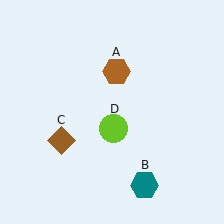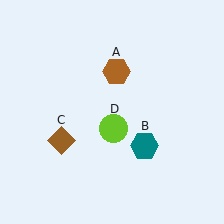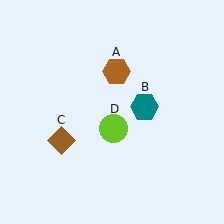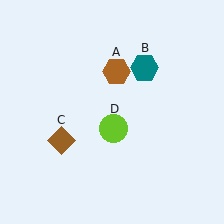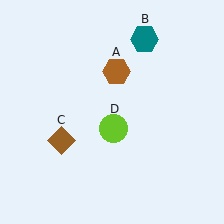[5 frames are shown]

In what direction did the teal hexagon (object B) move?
The teal hexagon (object B) moved up.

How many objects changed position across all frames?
1 object changed position: teal hexagon (object B).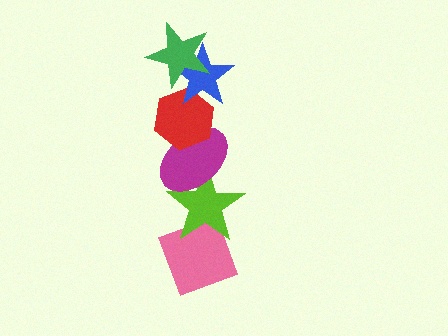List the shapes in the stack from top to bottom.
From top to bottom: the green star, the blue star, the red hexagon, the magenta ellipse, the lime star, the pink diamond.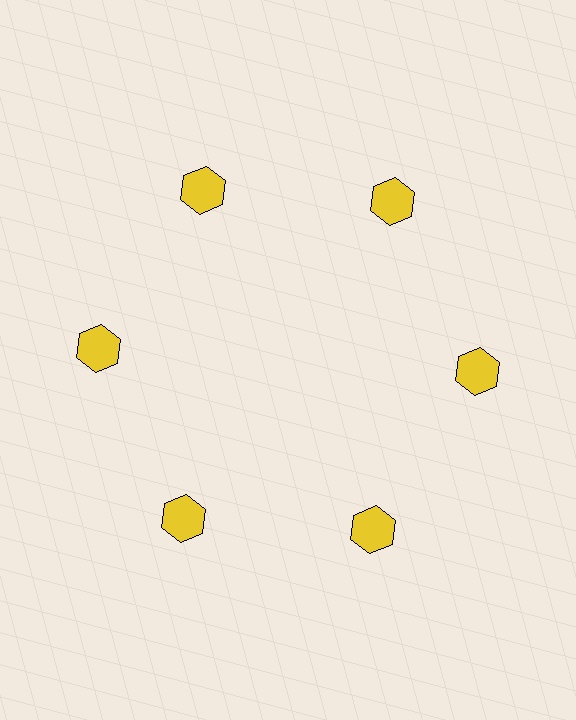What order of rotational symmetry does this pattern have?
This pattern has 6-fold rotational symmetry.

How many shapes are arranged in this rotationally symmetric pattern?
There are 6 shapes, arranged in 6 groups of 1.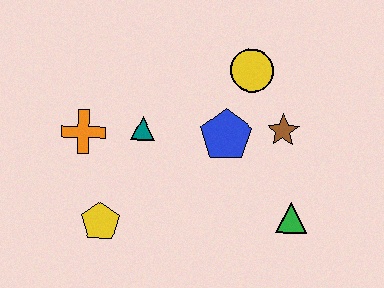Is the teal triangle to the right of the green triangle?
No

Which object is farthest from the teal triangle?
The green triangle is farthest from the teal triangle.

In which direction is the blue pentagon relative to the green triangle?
The blue pentagon is above the green triangle.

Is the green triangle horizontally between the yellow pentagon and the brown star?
No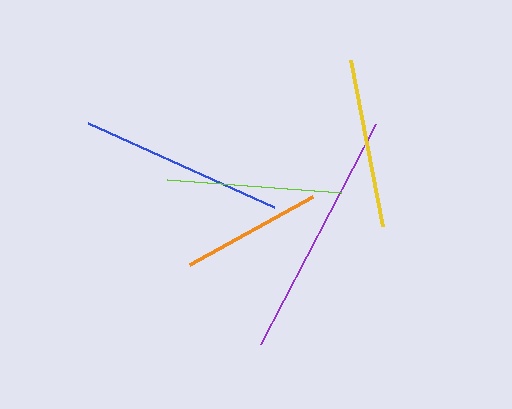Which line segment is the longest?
The purple line is the longest at approximately 248 pixels.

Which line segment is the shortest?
The orange line is the shortest at approximately 141 pixels.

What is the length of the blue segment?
The blue segment is approximately 204 pixels long.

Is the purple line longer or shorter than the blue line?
The purple line is longer than the blue line.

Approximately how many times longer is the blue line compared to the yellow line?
The blue line is approximately 1.2 times the length of the yellow line.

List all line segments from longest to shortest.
From longest to shortest: purple, blue, lime, yellow, orange.